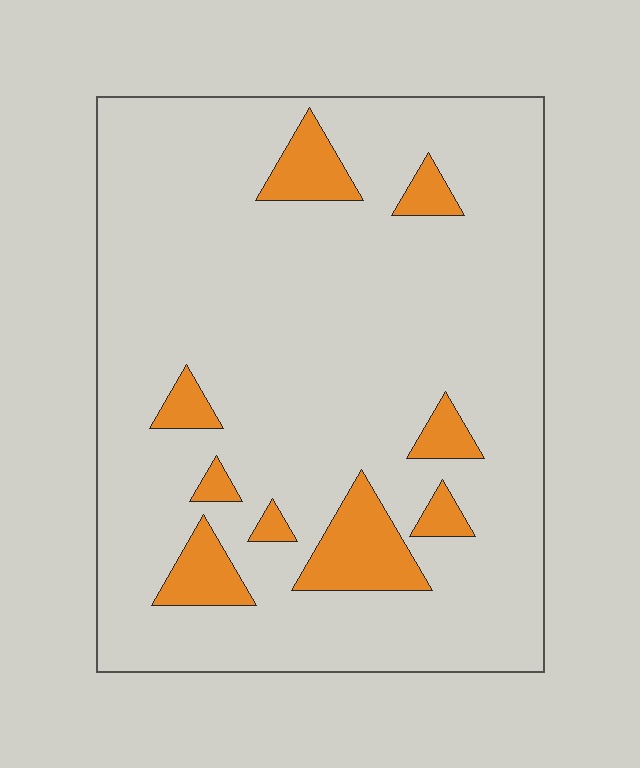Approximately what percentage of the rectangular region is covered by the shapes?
Approximately 10%.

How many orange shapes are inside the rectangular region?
9.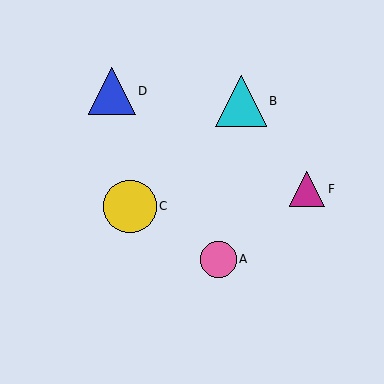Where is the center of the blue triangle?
The center of the blue triangle is at (112, 91).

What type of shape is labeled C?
Shape C is a yellow circle.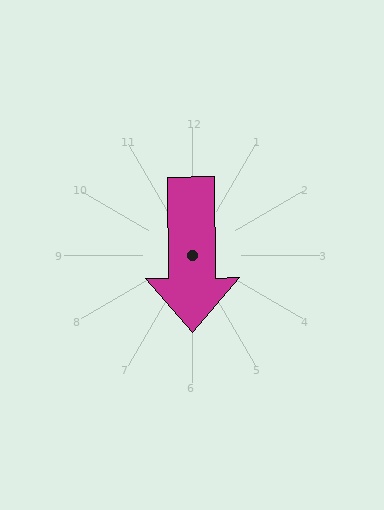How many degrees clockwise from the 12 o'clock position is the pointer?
Approximately 179 degrees.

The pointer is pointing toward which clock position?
Roughly 6 o'clock.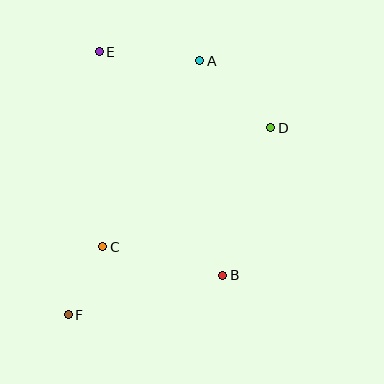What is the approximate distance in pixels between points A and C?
The distance between A and C is approximately 210 pixels.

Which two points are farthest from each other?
Points A and F are farthest from each other.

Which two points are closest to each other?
Points C and F are closest to each other.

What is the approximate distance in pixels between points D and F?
The distance between D and F is approximately 276 pixels.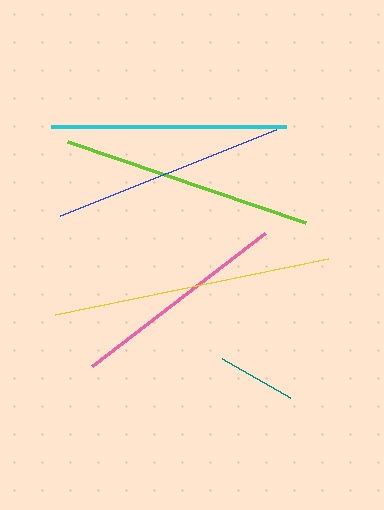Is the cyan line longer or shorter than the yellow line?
The yellow line is longer than the cyan line.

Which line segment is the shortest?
The teal line is the shortest at approximately 79 pixels.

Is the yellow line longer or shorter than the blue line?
The yellow line is longer than the blue line.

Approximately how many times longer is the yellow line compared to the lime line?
The yellow line is approximately 1.1 times the length of the lime line.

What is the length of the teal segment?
The teal segment is approximately 79 pixels long.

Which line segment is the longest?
The yellow line is the longest at approximately 279 pixels.